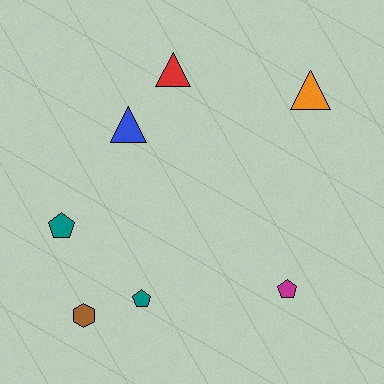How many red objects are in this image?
There is 1 red object.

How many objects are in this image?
There are 7 objects.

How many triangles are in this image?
There are 3 triangles.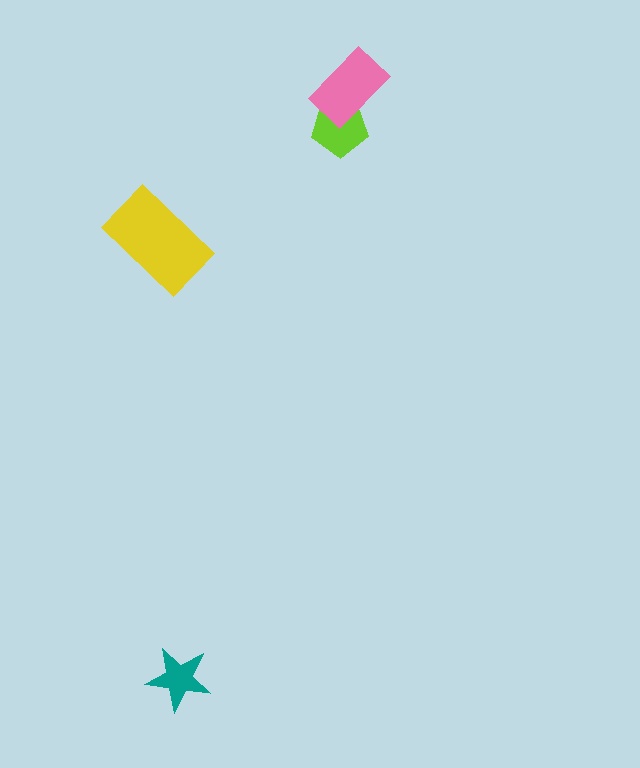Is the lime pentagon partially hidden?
Yes, it is partially covered by another shape.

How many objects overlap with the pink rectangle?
1 object overlaps with the pink rectangle.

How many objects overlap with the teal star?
0 objects overlap with the teal star.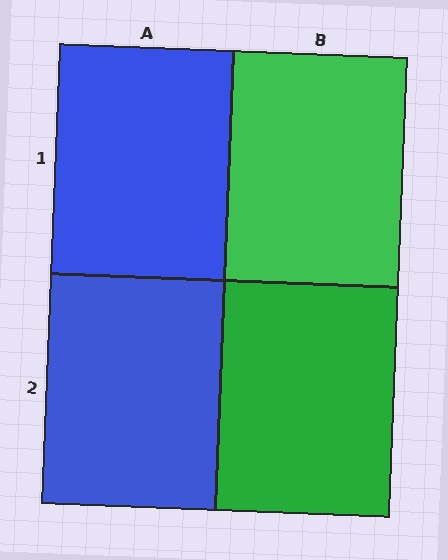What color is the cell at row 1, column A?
Blue.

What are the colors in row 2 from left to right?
Blue, green.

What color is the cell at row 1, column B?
Green.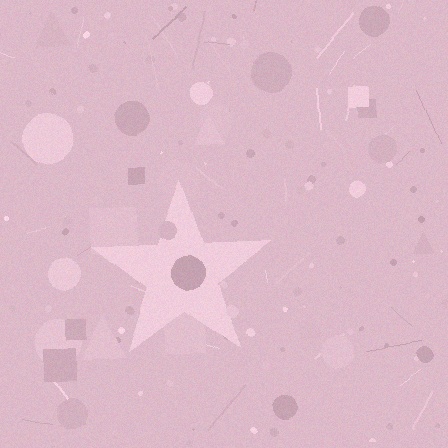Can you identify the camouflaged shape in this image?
The camouflaged shape is a star.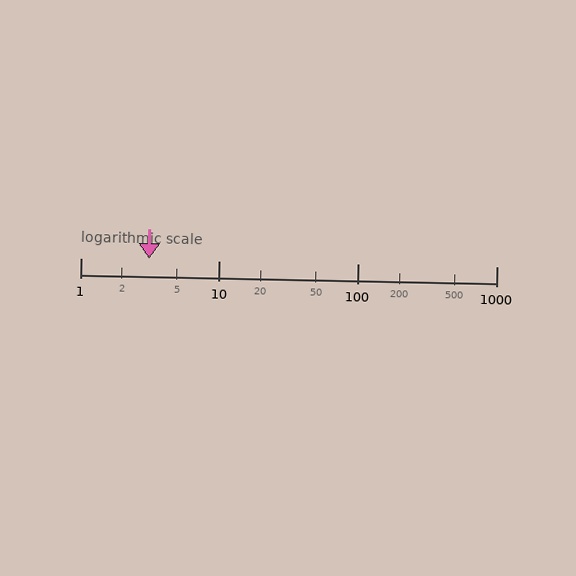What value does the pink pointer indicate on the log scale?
The pointer indicates approximately 3.1.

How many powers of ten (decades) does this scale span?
The scale spans 3 decades, from 1 to 1000.